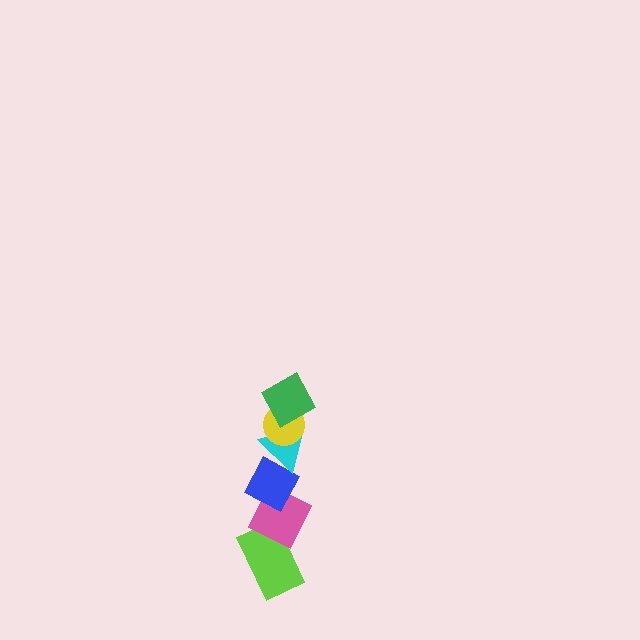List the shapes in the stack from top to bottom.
From top to bottom: the green square, the yellow circle, the cyan triangle, the blue diamond, the pink diamond, the lime rectangle.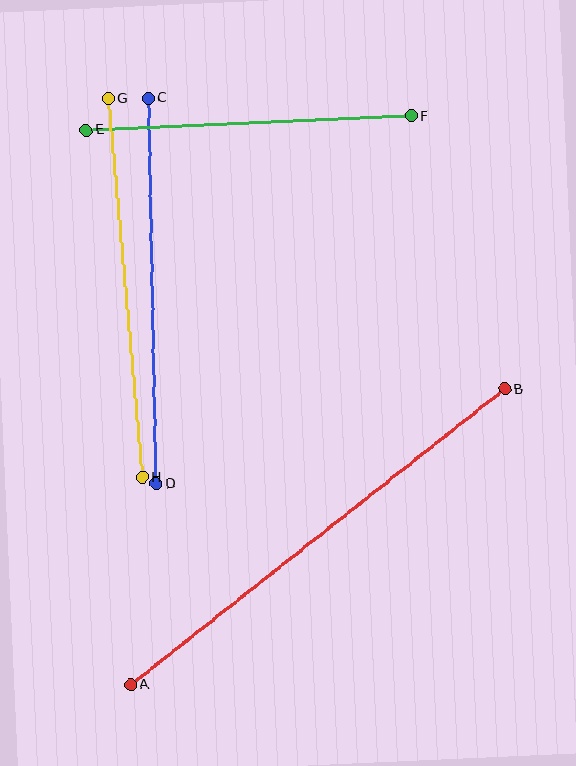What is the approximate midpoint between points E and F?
The midpoint is at approximately (249, 123) pixels.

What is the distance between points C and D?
The distance is approximately 385 pixels.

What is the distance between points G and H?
The distance is approximately 380 pixels.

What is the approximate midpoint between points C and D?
The midpoint is at approximately (152, 291) pixels.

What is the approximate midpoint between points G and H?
The midpoint is at approximately (125, 288) pixels.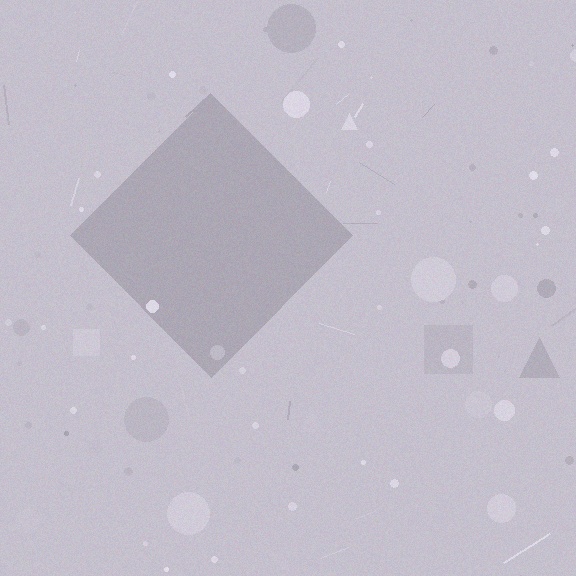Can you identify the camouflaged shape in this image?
The camouflaged shape is a diamond.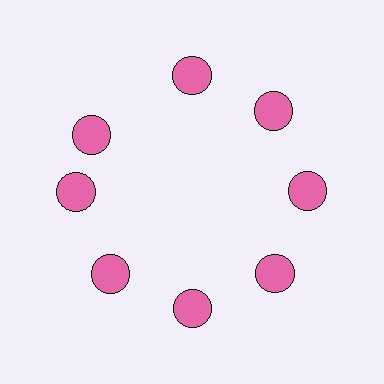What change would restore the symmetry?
The symmetry would be restored by rotating it back into even spacing with its neighbors so that all 8 circles sit at equal angles and equal distance from the center.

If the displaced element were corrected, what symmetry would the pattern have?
It would have 8-fold rotational symmetry — the pattern would map onto itself every 45 degrees.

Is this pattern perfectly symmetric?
No. The 8 pink circles are arranged in a ring, but one element near the 10 o'clock position is rotated out of alignment along the ring, breaking the 8-fold rotational symmetry.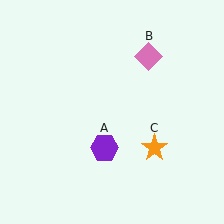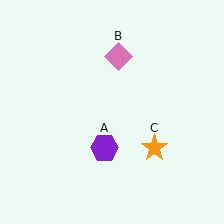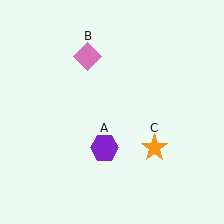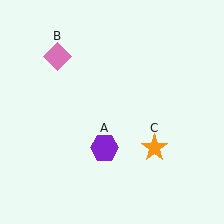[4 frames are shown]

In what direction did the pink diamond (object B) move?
The pink diamond (object B) moved left.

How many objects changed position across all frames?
1 object changed position: pink diamond (object B).